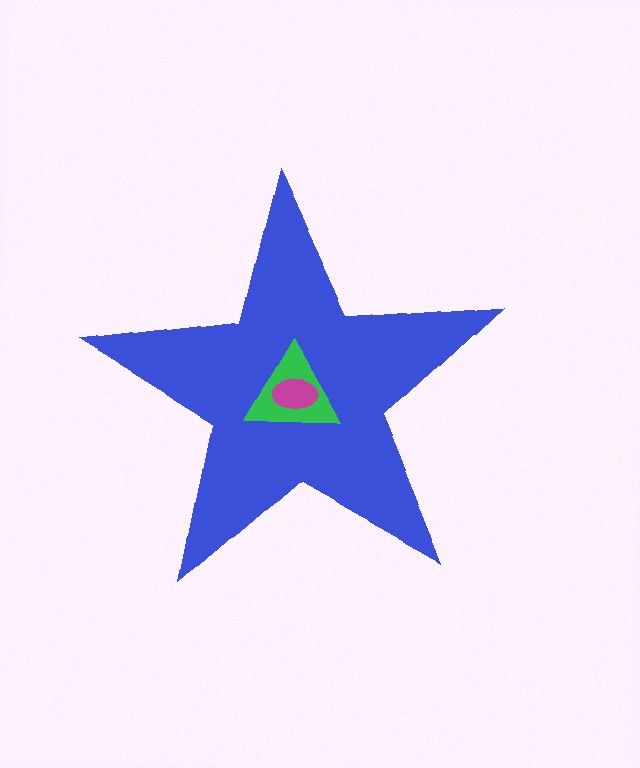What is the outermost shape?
The blue star.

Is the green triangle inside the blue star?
Yes.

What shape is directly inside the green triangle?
The magenta ellipse.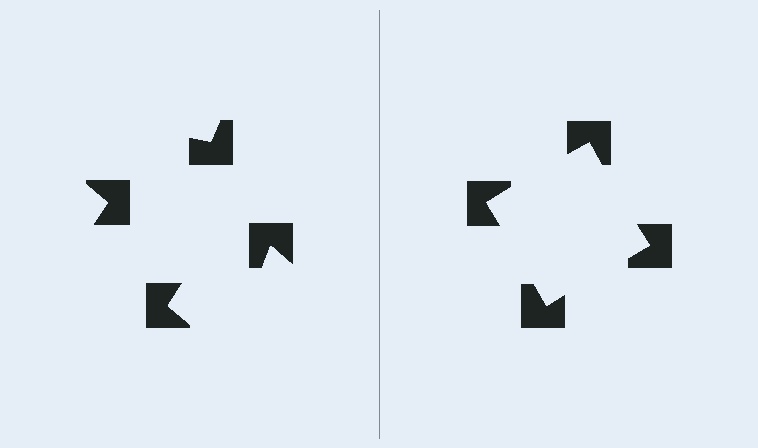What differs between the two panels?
The notched squares are positioned identically on both sides; only the wedge orientations differ. On the right they align to a square; on the left they are misaligned.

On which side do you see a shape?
An illusory square appears on the right side. On the left side the wedge cuts are rotated, so no coherent shape forms.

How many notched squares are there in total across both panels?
8 — 4 on each side.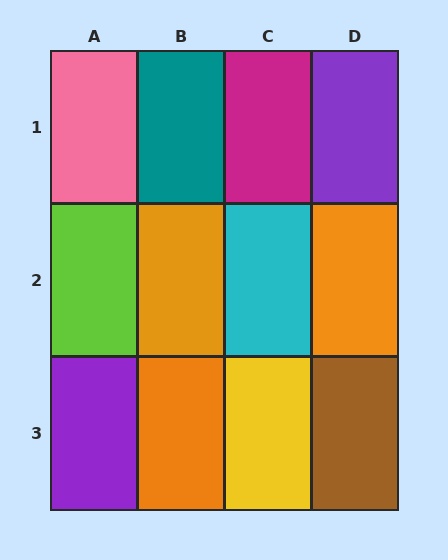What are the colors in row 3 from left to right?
Purple, orange, yellow, brown.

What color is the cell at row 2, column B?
Orange.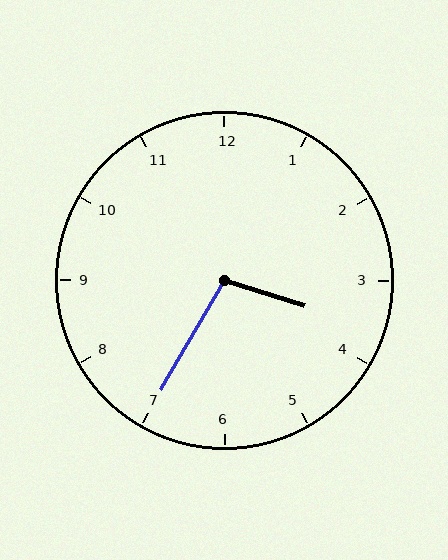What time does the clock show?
3:35.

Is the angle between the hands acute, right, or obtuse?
It is obtuse.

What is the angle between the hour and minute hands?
Approximately 102 degrees.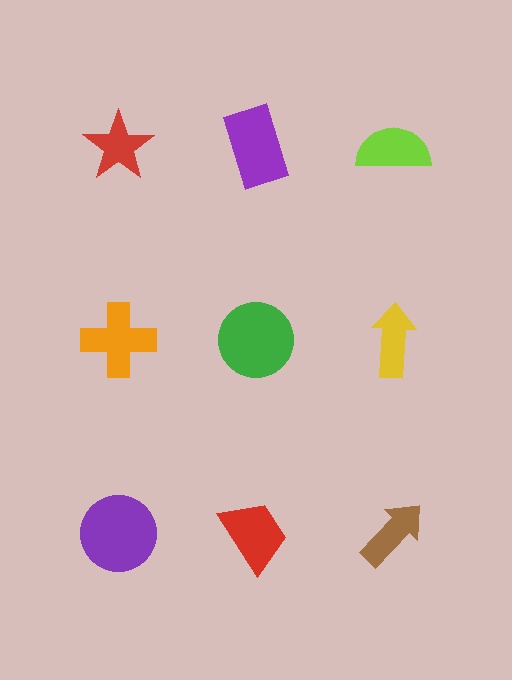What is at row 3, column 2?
A red trapezoid.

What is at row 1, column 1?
A red star.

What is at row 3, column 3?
A brown arrow.